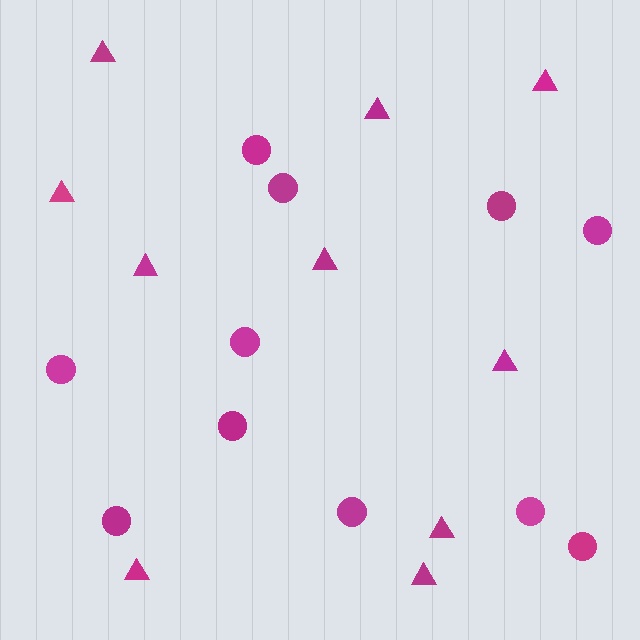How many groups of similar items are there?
There are 2 groups: one group of circles (11) and one group of triangles (10).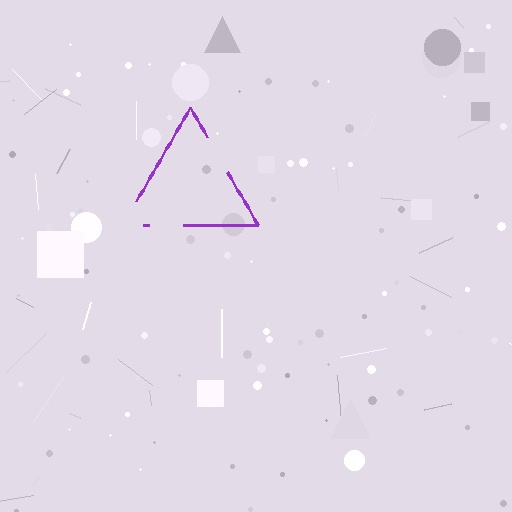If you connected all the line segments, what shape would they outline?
They would outline a triangle.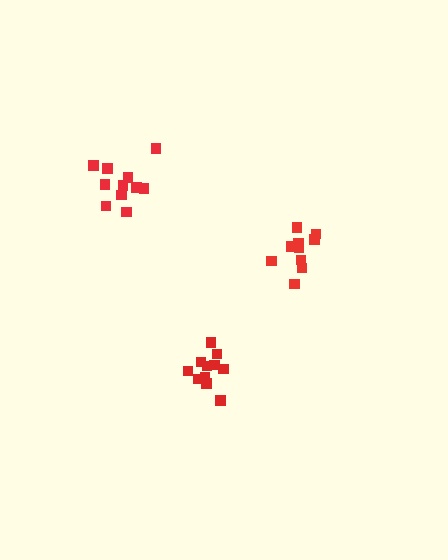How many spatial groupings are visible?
There are 3 spatial groupings.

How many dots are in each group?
Group 1: 11 dots, Group 2: 11 dots, Group 3: 11 dots (33 total).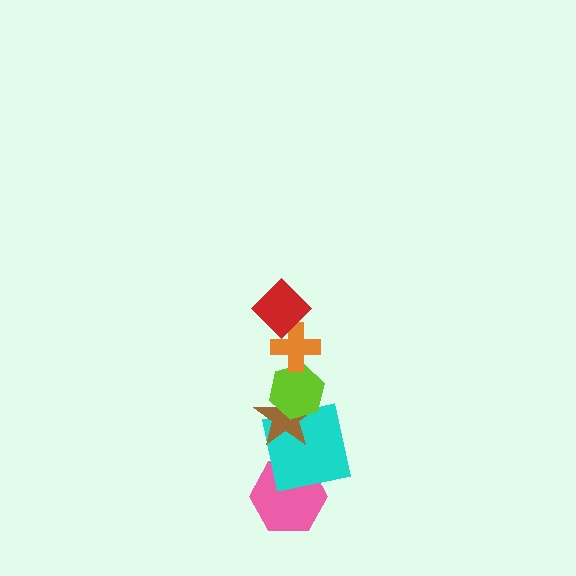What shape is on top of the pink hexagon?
The cyan square is on top of the pink hexagon.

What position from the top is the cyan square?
The cyan square is 5th from the top.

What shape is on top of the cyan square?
The brown star is on top of the cyan square.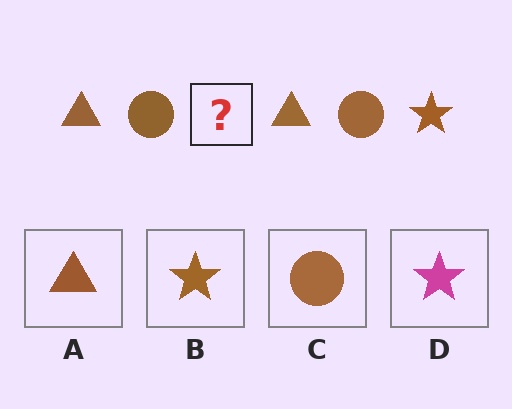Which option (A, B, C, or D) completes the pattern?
B.